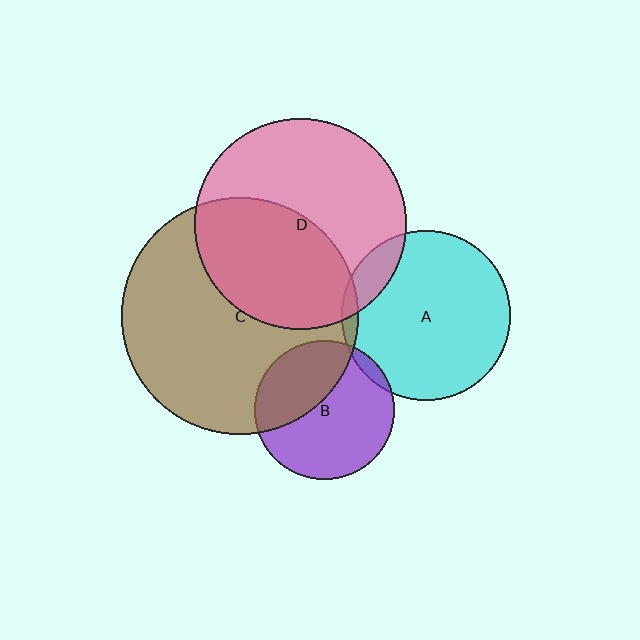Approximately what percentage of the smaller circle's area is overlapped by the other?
Approximately 35%.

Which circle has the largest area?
Circle C (brown).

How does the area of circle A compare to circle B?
Approximately 1.5 times.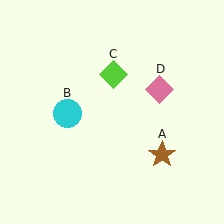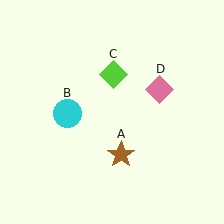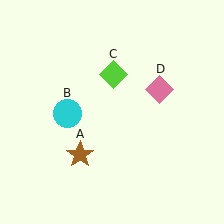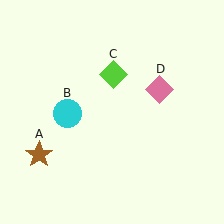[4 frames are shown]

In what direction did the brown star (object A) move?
The brown star (object A) moved left.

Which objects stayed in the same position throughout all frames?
Cyan circle (object B) and lime diamond (object C) and pink diamond (object D) remained stationary.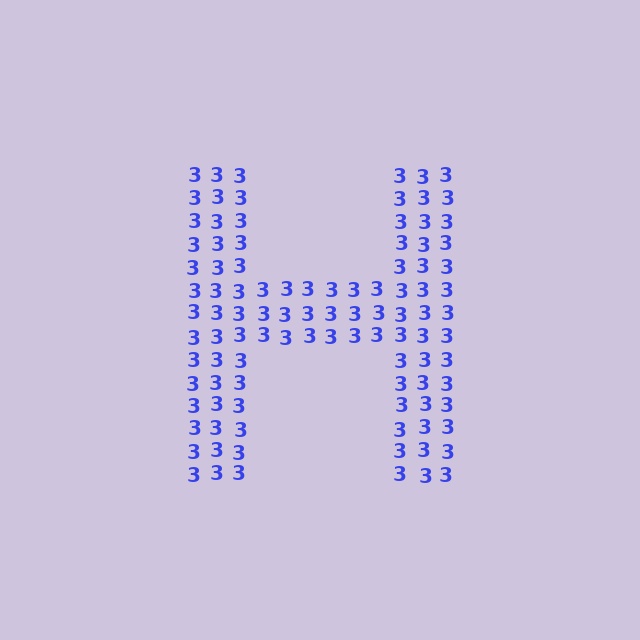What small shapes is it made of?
It is made of small digit 3's.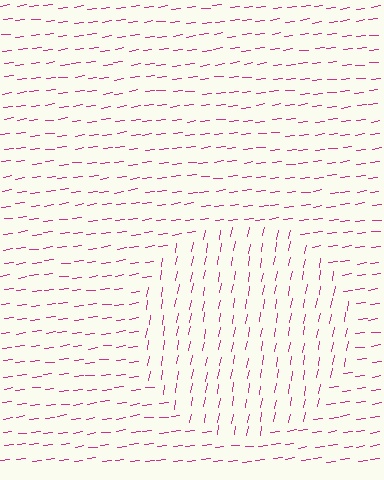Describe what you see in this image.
The image is filled with small magenta line segments. A circle region in the image has lines oriented differently from the surrounding lines, creating a visible texture boundary.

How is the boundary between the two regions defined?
The boundary is defined purely by a change in line orientation (approximately 73 degrees difference). All lines are the same color and thickness.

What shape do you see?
I see a circle.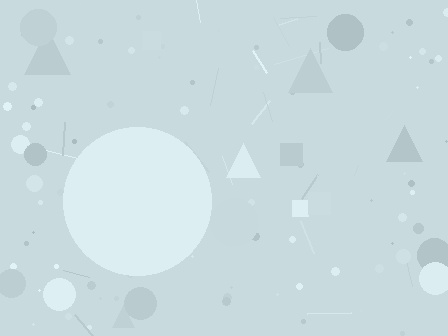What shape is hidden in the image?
A circle is hidden in the image.